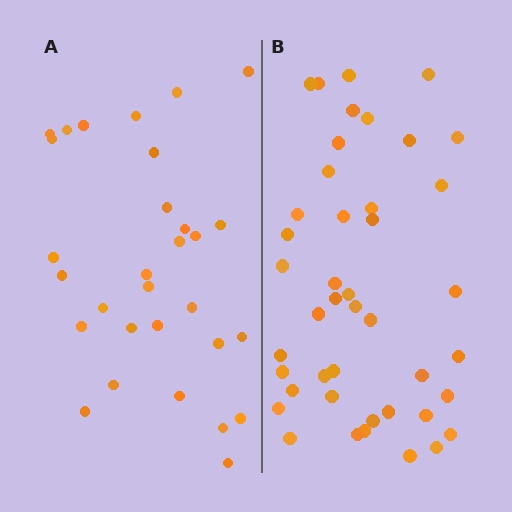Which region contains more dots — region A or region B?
Region B (the right region) has more dots.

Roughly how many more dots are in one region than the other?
Region B has approximately 15 more dots than region A.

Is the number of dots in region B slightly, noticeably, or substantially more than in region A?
Region B has noticeably more, but not dramatically so. The ratio is roughly 1.4 to 1.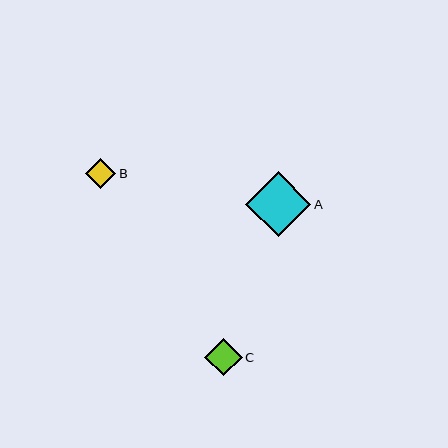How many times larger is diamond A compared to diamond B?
Diamond A is approximately 2.1 times the size of diamond B.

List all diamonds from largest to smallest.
From largest to smallest: A, C, B.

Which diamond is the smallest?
Diamond B is the smallest with a size of approximately 31 pixels.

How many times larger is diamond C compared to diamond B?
Diamond C is approximately 1.2 times the size of diamond B.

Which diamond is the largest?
Diamond A is the largest with a size of approximately 65 pixels.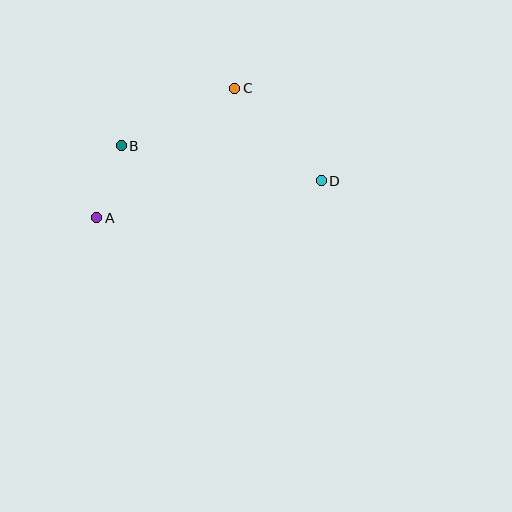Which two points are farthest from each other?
Points A and D are farthest from each other.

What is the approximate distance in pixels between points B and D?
The distance between B and D is approximately 203 pixels.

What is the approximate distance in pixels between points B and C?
The distance between B and C is approximately 128 pixels.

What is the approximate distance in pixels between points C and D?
The distance between C and D is approximately 127 pixels.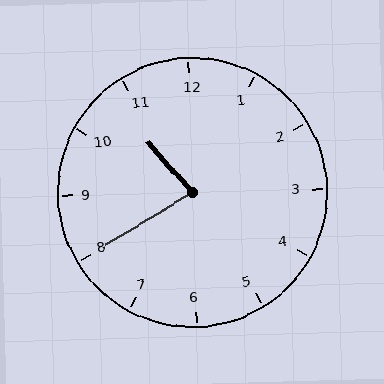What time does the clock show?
10:40.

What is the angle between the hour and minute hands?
Approximately 80 degrees.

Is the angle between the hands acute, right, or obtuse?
It is acute.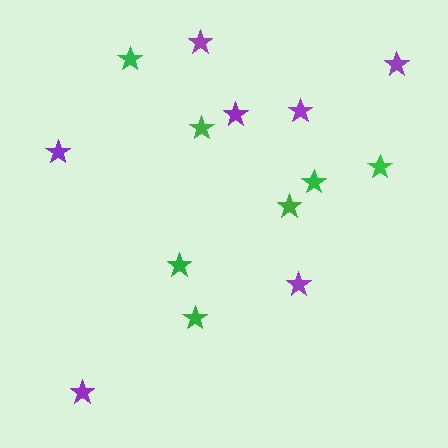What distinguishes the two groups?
There are 2 groups: one group of green stars (7) and one group of purple stars (7).